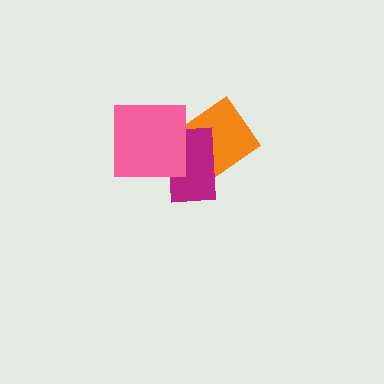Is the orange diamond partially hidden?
Yes, it is partially covered by another shape.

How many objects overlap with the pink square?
1 object overlaps with the pink square.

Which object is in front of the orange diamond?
The magenta rectangle is in front of the orange diamond.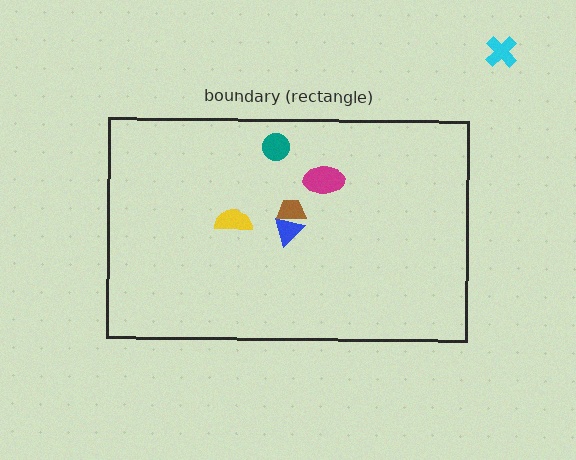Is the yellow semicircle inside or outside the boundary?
Inside.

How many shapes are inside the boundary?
5 inside, 1 outside.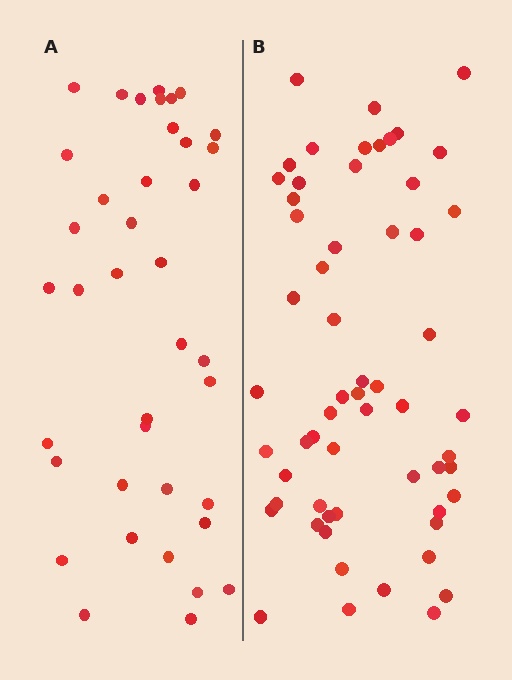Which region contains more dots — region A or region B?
Region B (the right region) has more dots.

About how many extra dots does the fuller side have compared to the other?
Region B has approximately 20 more dots than region A.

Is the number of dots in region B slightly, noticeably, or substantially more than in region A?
Region B has substantially more. The ratio is roughly 1.5 to 1.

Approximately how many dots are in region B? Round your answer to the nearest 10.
About 60 dots. (The exact count is 59, which rounds to 60.)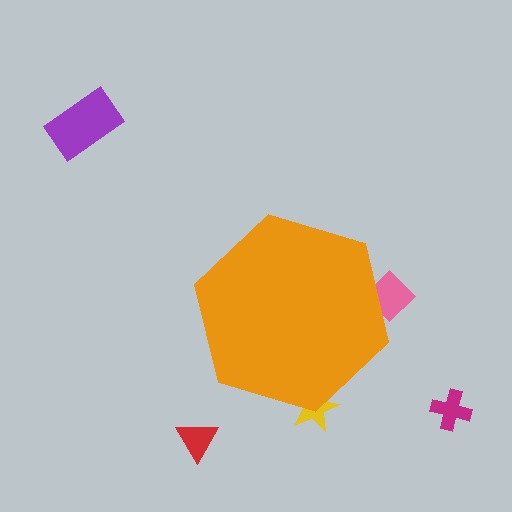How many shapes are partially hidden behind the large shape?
2 shapes are partially hidden.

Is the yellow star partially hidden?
Yes, the yellow star is partially hidden behind the orange hexagon.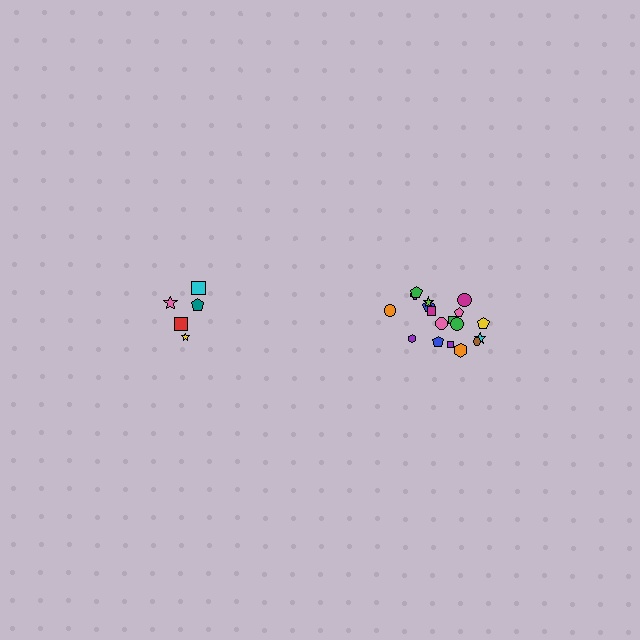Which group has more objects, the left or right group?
The right group.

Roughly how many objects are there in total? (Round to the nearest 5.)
Roughly 25 objects in total.